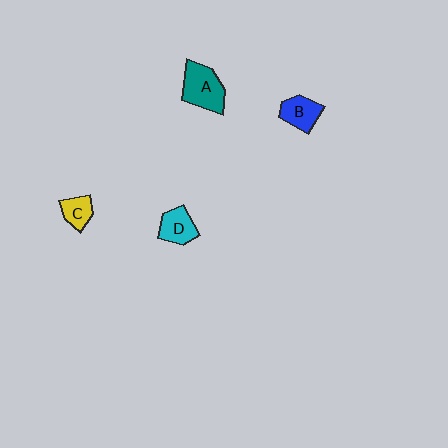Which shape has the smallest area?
Shape C (yellow).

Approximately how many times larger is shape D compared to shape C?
Approximately 1.3 times.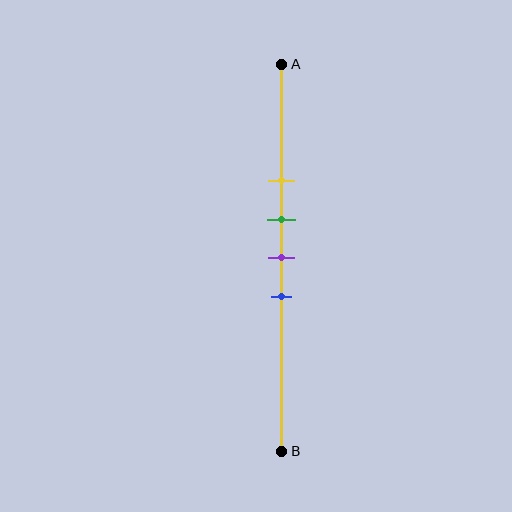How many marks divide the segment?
There are 4 marks dividing the segment.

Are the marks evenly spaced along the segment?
Yes, the marks are approximately evenly spaced.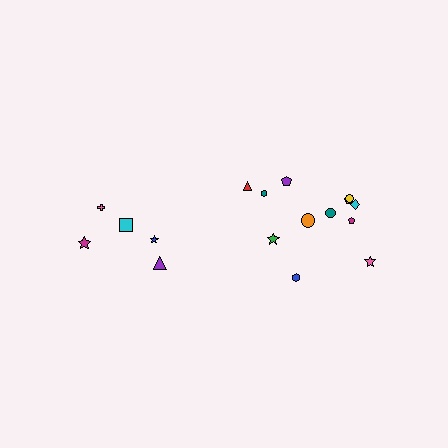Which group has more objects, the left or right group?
The right group.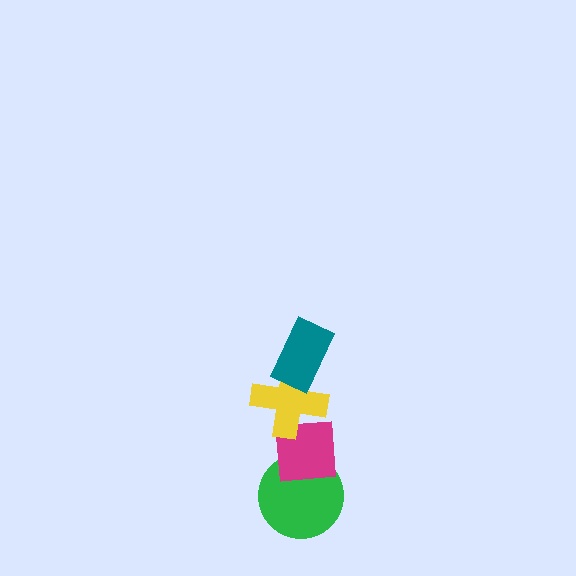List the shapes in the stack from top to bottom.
From top to bottom: the teal rectangle, the yellow cross, the magenta square, the green circle.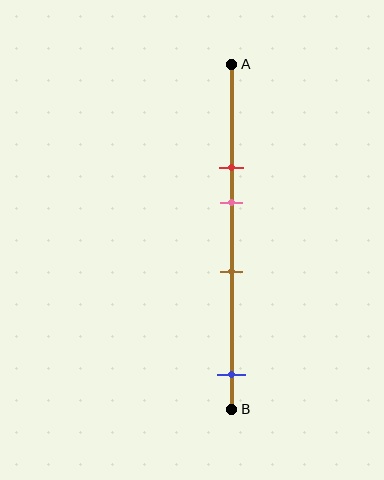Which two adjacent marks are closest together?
The red and pink marks are the closest adjacent pair.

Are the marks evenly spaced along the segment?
No, the marks are not evenly spaced.